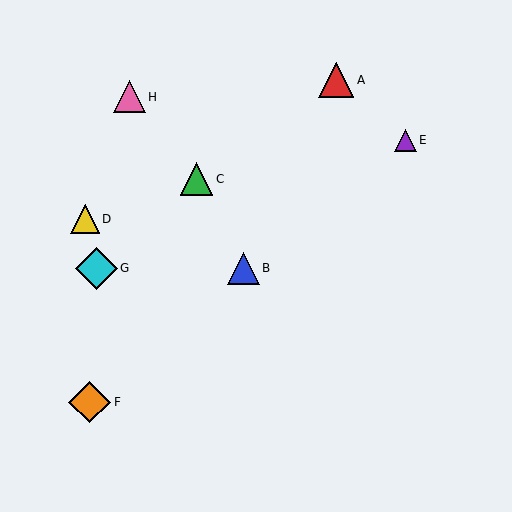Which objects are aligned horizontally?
Objects B, G are aligned horizontally.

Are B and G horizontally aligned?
Yes, both are at y≈268.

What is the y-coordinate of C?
Object C is at y≈179.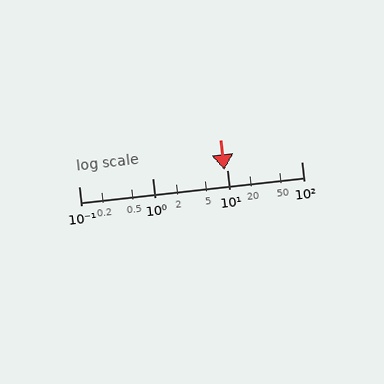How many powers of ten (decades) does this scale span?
The scale spans 3 decades, from 0.1 to 100.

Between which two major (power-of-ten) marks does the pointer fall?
The pointer is between 1 and 10.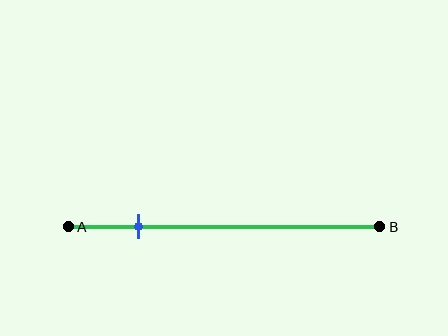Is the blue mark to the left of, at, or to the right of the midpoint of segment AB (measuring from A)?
The blue mark is to the left of the midpoint of segment AB.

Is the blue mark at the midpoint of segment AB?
No, the mark is at about 25% from A, not at the 50% midpoint.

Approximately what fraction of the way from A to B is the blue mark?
The blue mark is approximately 25% of the way from A to B.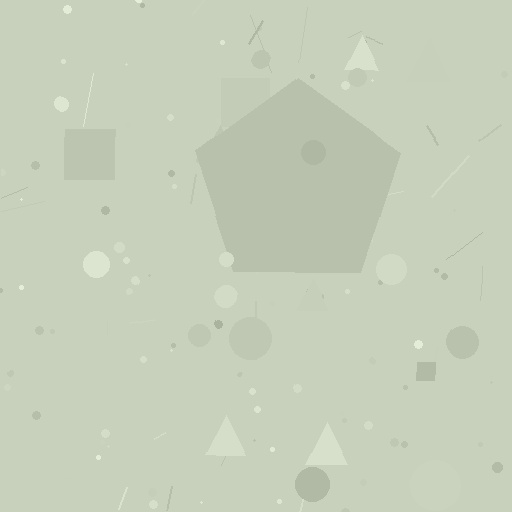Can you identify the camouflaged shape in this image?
The camouflaged shape is a pentagon.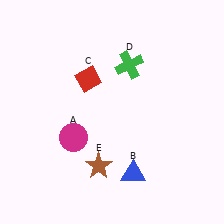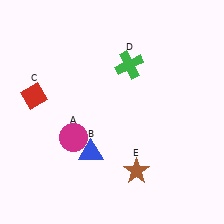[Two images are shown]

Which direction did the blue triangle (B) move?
The blue triangle (B) moved left.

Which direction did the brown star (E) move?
The brown star (E) moved right.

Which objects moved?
The objects that moved are: the blue triangle (B), the red diamond (C), the brown star (E).